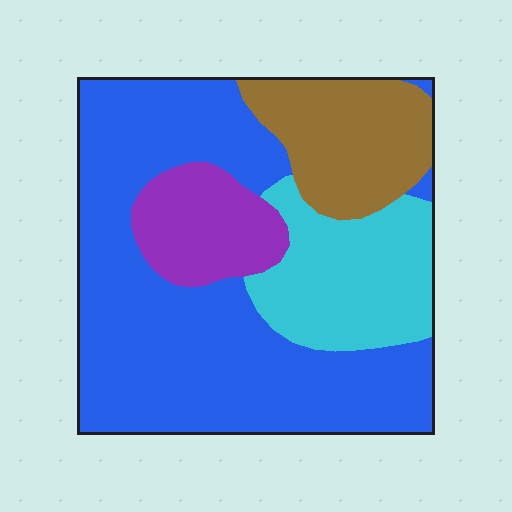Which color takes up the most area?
Blue, at roughly 55%.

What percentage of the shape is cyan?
Cyan takes up less than a quarter of the shape.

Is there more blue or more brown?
Blue.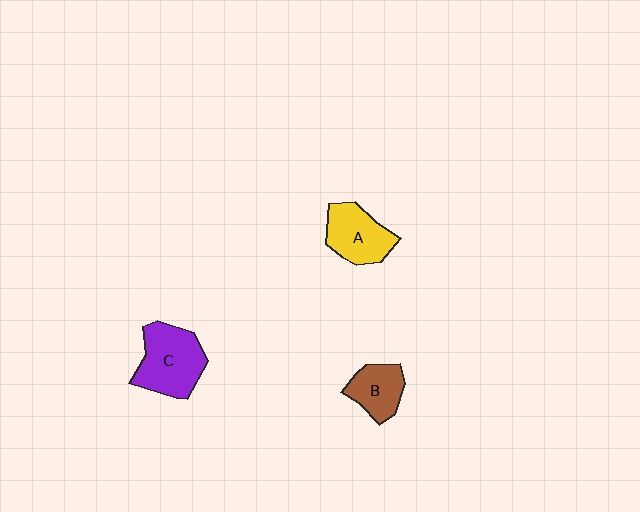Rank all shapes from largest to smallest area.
From largest to smallest: C (purple), A (yellow), B (brown).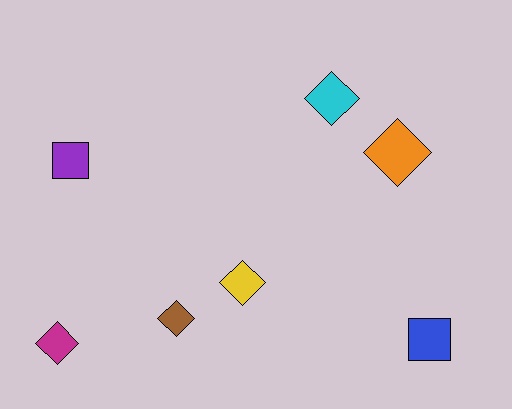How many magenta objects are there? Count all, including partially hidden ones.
There is 1 magenta object.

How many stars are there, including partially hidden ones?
There are no stars.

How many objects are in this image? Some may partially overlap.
There are 7 objects.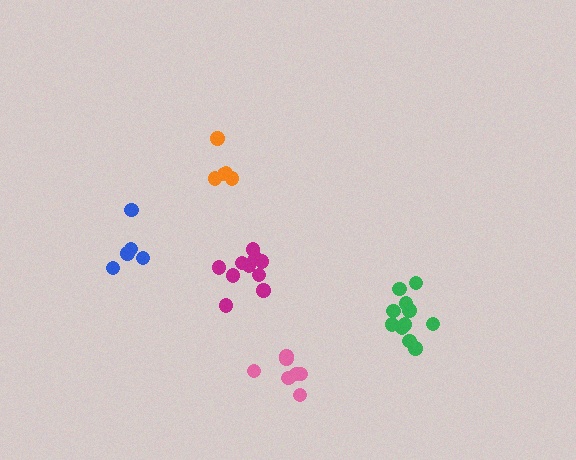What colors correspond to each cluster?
The clusters are colored: orange, magenta, green, blue, pink.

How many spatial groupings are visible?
There are 5 spatial groupings.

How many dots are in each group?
Group 1: 5 dots, Group 2: 10 dots, Group 3: 11 dots, Group 4: 5 dots, Group 5: 7 dots (38 total).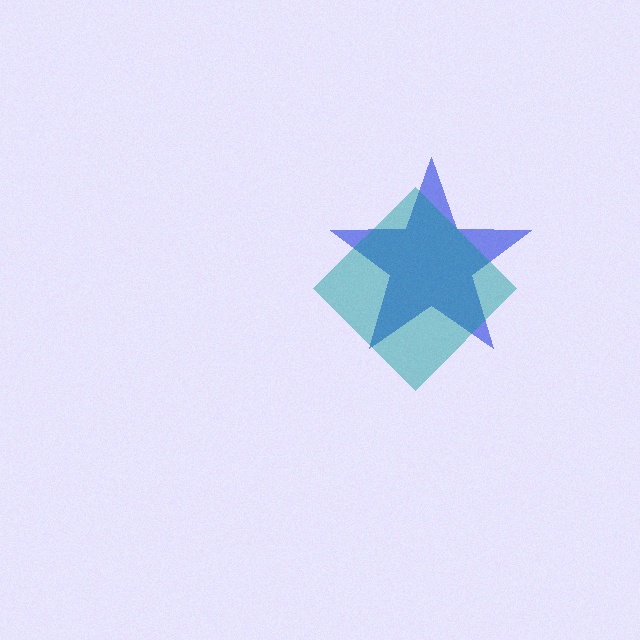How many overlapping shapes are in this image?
There are 2 overlapping shapes in the image.